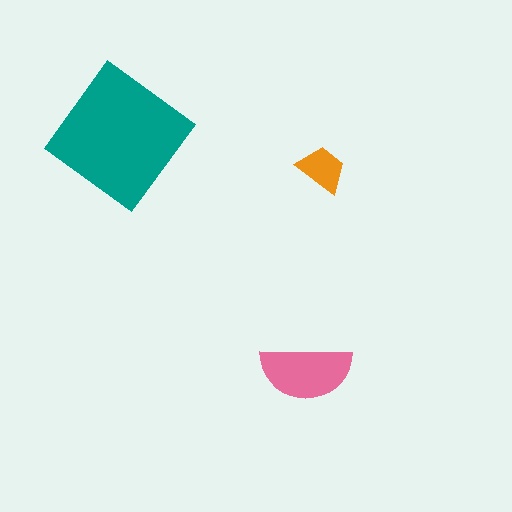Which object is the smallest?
The orange trapezoid.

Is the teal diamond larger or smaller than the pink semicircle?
Larger.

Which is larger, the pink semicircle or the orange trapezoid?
The pink semicircle.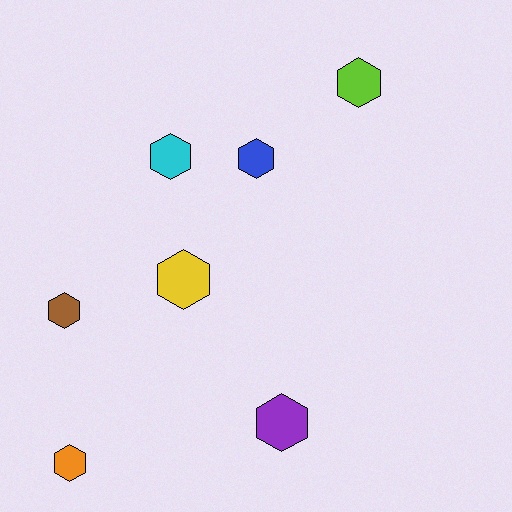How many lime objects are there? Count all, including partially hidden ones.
There is 1 lime object.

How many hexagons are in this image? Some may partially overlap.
There are 7 hexagons.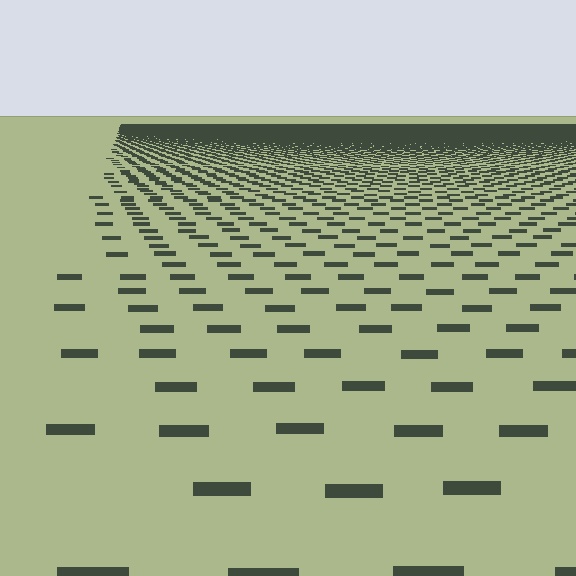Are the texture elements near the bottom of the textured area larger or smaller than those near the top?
Larger. Near the bottom, elements are closer to the viewer and appear at a bigger on-screen size.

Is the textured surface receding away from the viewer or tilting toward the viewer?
The surface is receding away from the viewer. Texture elements get smaller and denser toward the top.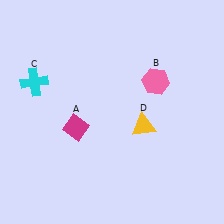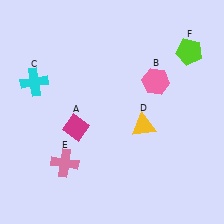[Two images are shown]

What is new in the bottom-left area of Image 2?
A pink cross (E) was added in the bottom-left area of Image 2.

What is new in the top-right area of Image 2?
A lime pentagon (F) was added in the top-right area of Image 2.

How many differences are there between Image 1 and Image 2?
There are 2 differences between the two images.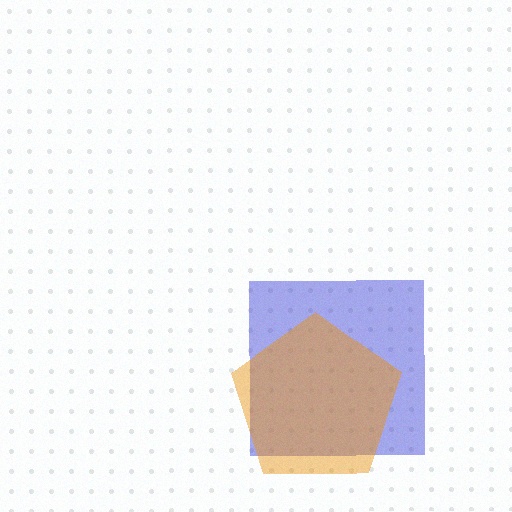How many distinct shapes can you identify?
There are 2 distinct shapes: a blue square, an orange pentagon.